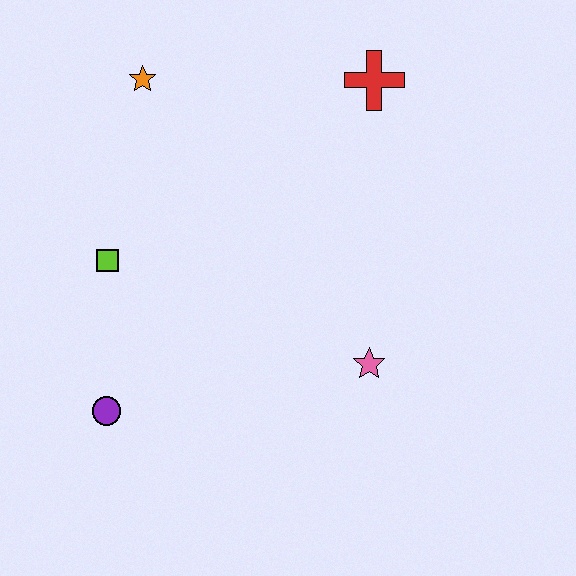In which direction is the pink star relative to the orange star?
The pink star is below the orange star.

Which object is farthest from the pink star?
The orange star is farthest from the pink star.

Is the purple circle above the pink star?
No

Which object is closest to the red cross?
The orange star is closest to the red cross.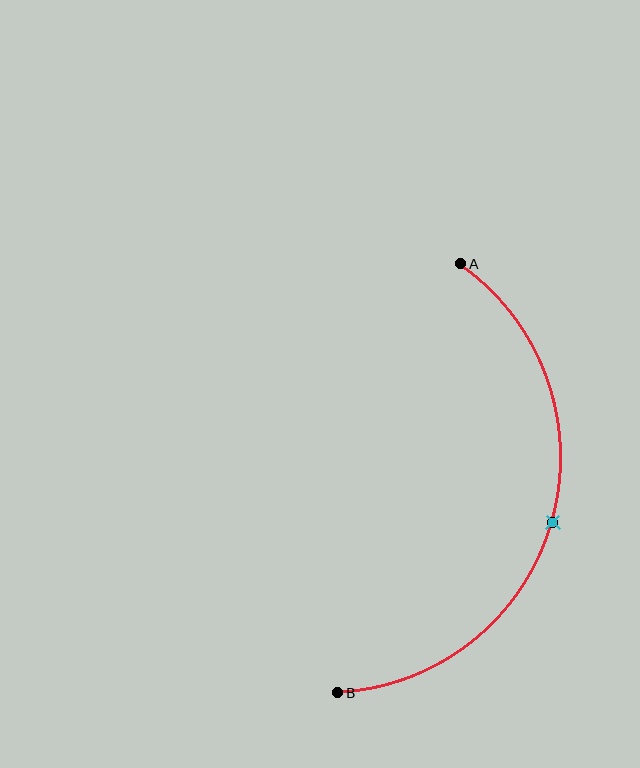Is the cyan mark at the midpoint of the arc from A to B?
Yes. The cyan mark lies on the arc at equal arc-length from both A and B — it is the arc midpoint.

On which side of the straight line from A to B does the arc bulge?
The arc bulges to the right of the straight line connecting A and B.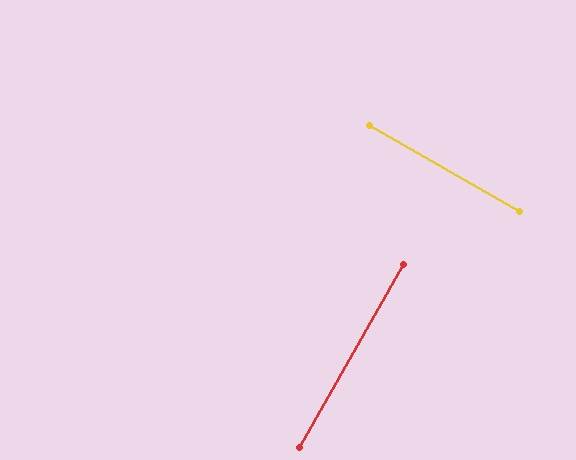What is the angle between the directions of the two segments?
Approximately 89 degrees.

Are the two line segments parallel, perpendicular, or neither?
Perpendicular — they meet at approximately 89°.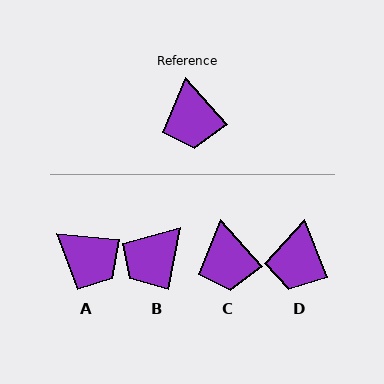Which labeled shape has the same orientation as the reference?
C.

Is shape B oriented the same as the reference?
No, it is off by about 52 degrees.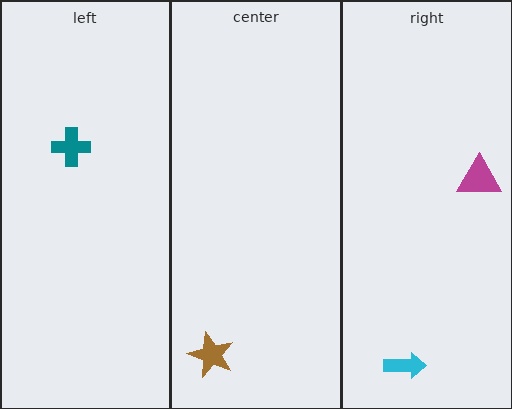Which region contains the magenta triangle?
The right region.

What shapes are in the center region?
The brown star.